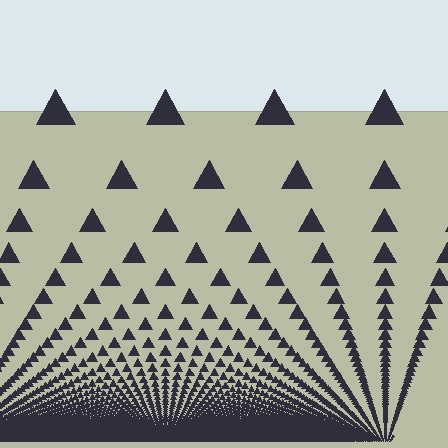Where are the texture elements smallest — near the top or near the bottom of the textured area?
Near the bottom.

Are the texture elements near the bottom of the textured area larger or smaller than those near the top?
Smaller. The gradient is inverted — elements near the bottom are smaller and denser.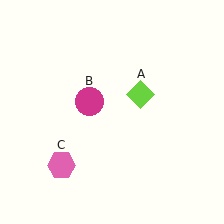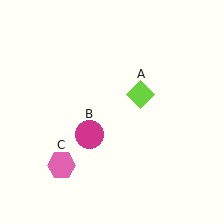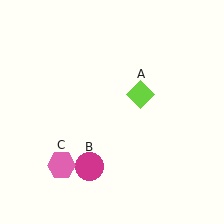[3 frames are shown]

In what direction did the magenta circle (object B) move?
The magenta circle (object B) moved down.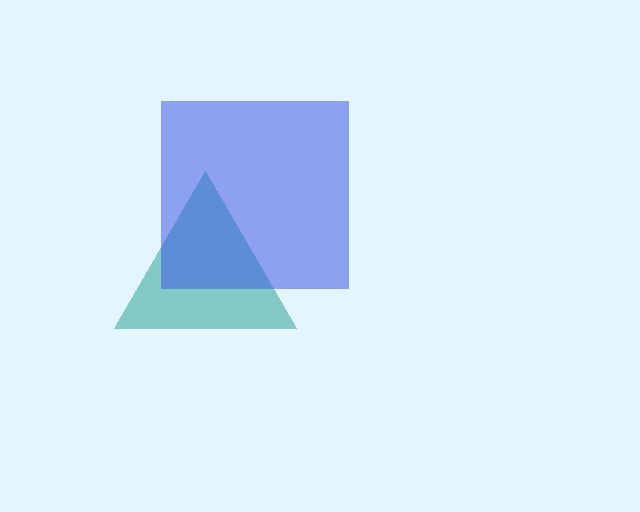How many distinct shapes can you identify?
There are 2 distinct shapes: a teal triangle, a blue square.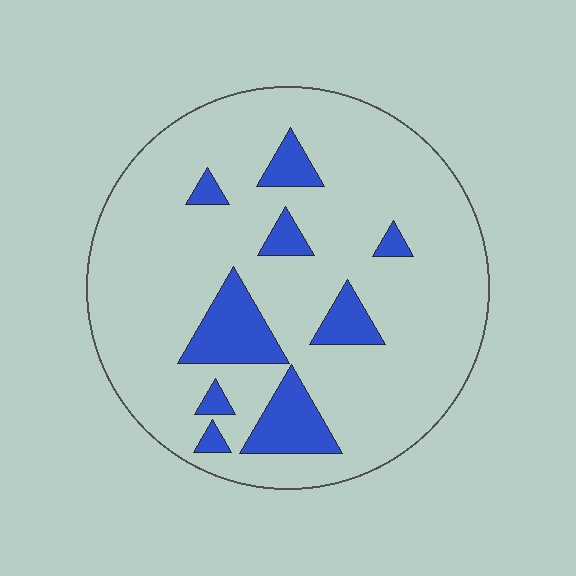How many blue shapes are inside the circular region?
9.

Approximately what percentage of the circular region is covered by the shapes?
Approximately 15%.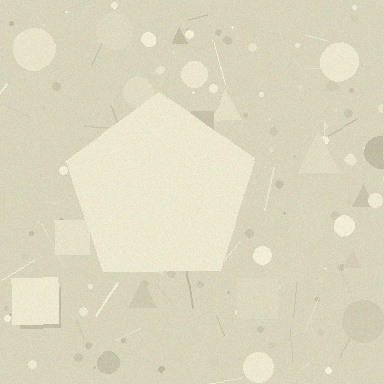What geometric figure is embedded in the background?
A pentagon is embedded in the background.